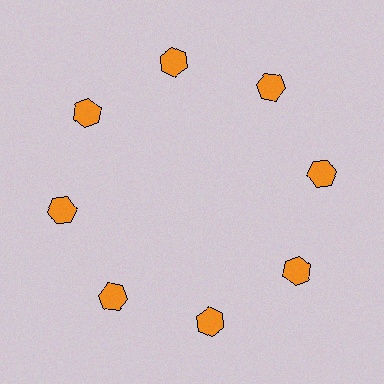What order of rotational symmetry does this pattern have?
This pattern has 8-fold rotational symmetry.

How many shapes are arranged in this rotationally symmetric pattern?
There are 8 shapes, arranged in 8 groups of 1.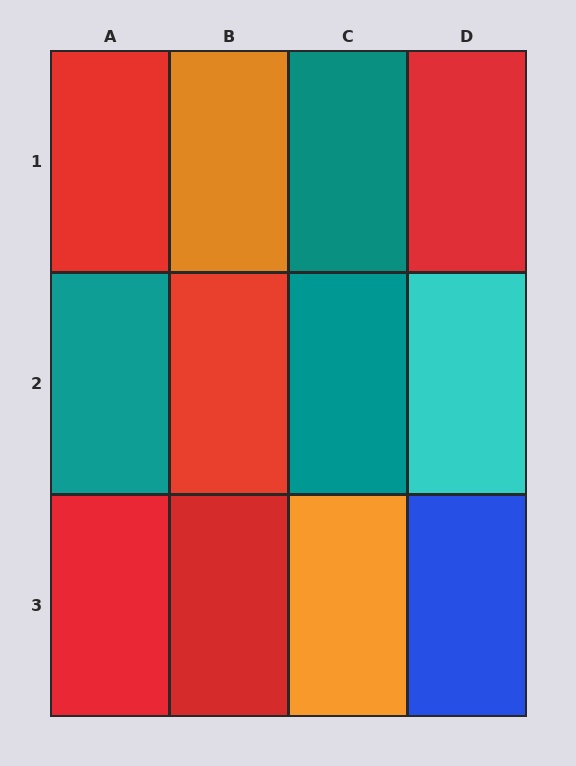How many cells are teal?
3 cells are teal.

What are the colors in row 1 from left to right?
Red, orange, teal, red.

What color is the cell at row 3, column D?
Blue.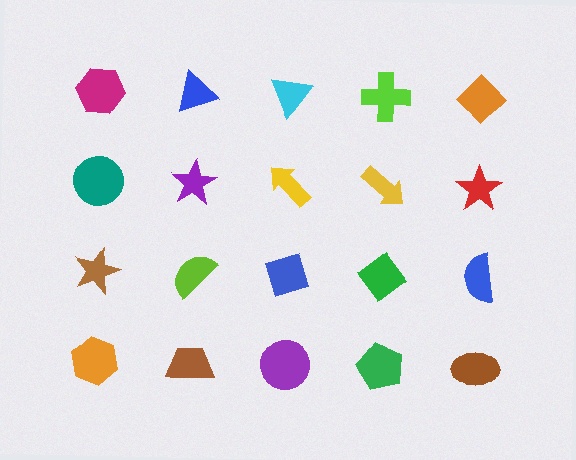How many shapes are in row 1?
5 shapes.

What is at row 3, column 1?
A brown star.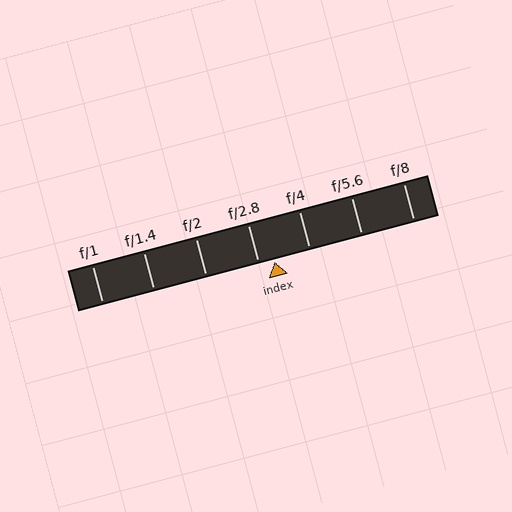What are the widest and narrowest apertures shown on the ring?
The widest aperture shown is f/1 and the narrowest is f/8.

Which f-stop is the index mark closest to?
The index mark is closest to f/2.8.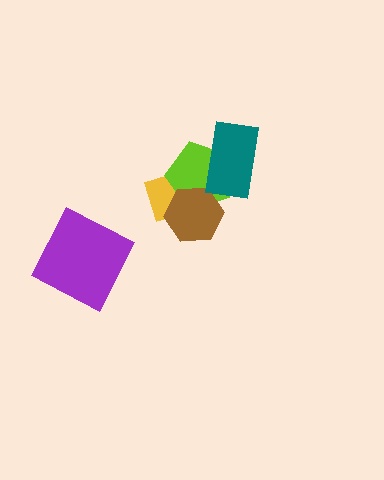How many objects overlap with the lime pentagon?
3 objects overlap with the lime pentagon.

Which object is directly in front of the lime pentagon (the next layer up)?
The brown hexagon is directly in front of the lime pentagon.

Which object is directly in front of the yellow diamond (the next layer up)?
The lime pentagon is directly in front of the yellow diamond.